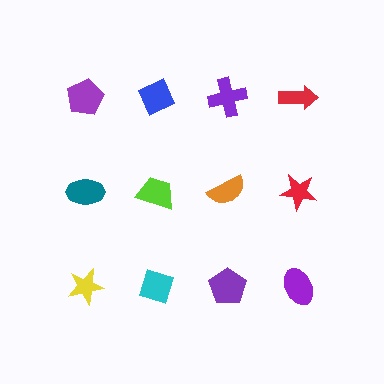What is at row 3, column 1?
A yellow star.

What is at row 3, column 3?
A purple pentagon.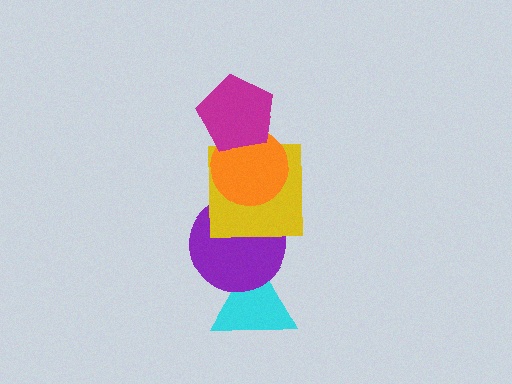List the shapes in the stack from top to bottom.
From top to bottom: the magenta pentagon, the orange circle, the yellow square, the purple circle, the cyan triangle.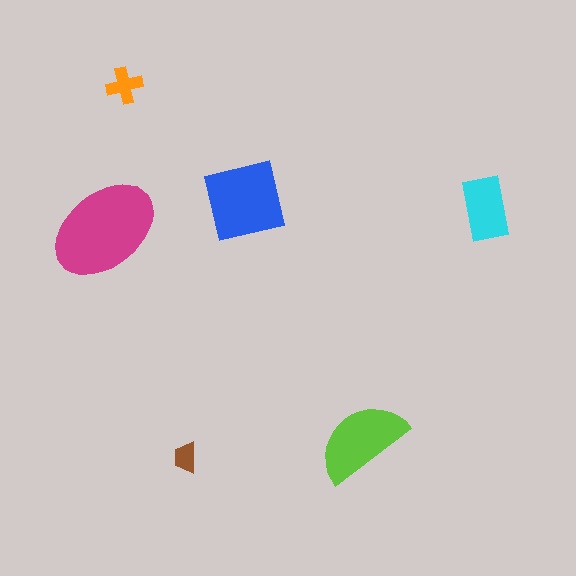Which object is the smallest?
The brown trapezoid.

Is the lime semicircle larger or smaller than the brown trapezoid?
Larger.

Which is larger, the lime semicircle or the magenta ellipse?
The magenta ellipse.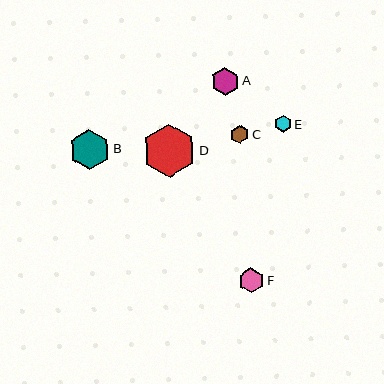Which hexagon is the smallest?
Hexagon E is the smallest with a size of approximately 17 pixels.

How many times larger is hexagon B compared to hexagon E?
Hexagon B is approximately 2.4 times the size of hexagon E.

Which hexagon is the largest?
Hexagon D is the largest with a size of approximately 53 pixels.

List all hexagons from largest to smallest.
From largest to smallest: D, B, A, F, C, E.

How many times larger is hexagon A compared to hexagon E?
Hexagon A is approximately 1.7 times the size of hexagon E.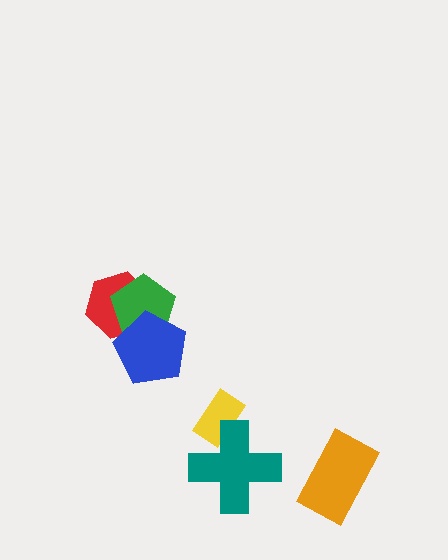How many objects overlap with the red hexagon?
2 objects overlap with the red hexagon.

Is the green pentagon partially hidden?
Yes, it is partially covered by another shape.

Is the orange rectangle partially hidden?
No, no other shape covers it.